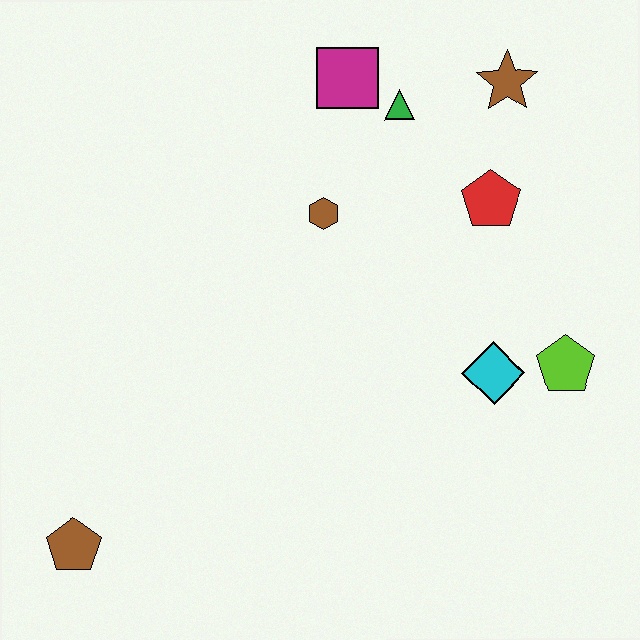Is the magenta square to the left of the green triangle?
Yes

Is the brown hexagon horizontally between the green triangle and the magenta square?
No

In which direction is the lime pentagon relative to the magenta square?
The lime pentagon is below the magenta square.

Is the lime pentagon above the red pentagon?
No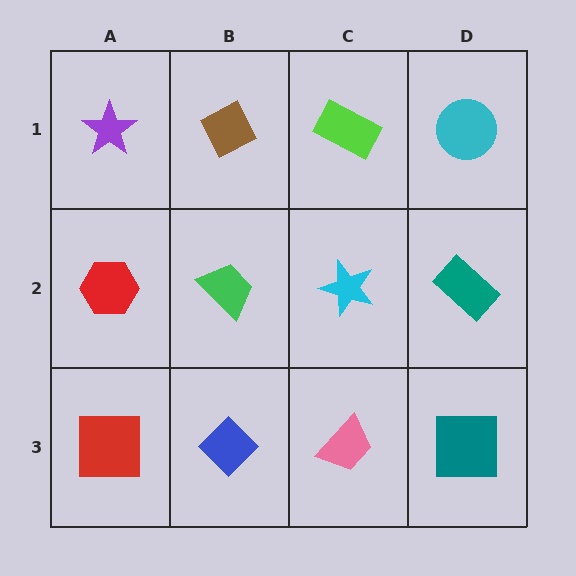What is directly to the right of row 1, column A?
A brown diamond.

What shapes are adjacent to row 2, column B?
A brown diamond (row 1, column B), a blue diamond (row 3, column B), a red hexagon (row 2, column A), a cyan star (row 2, column C).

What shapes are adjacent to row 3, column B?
A green trapezoid (row 2, column B), a red square (row 3, column A), a pink trapezoid (row 3, column C).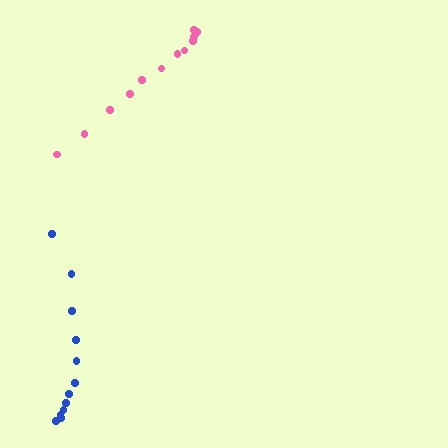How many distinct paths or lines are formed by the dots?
There are 2 distinct paths.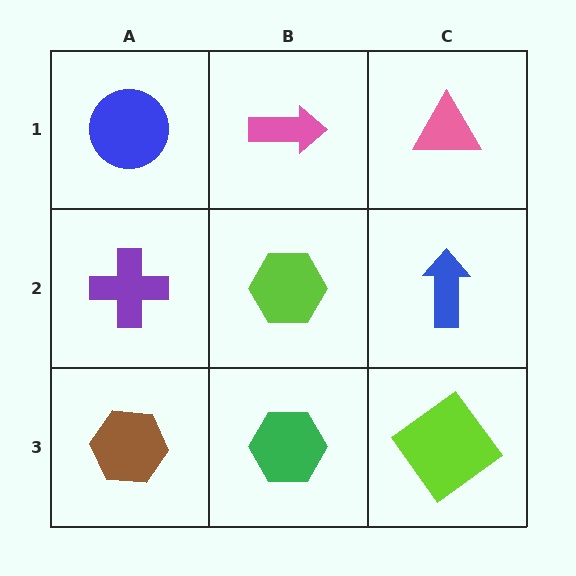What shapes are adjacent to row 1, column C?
A blue arrow (row 2, column C), a pink arrow (row 1, column B).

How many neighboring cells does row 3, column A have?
2.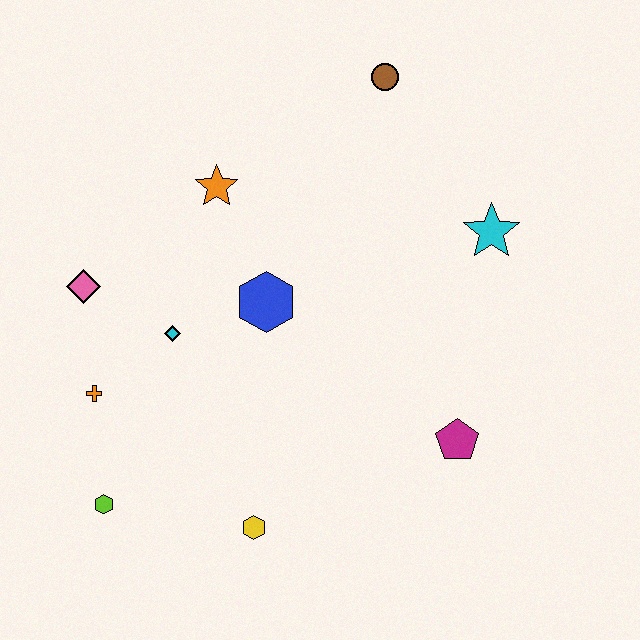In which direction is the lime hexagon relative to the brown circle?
The lime hexagon is below the brown circle.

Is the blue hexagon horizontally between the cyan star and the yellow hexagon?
Yes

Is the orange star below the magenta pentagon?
No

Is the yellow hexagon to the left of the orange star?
No